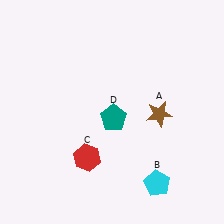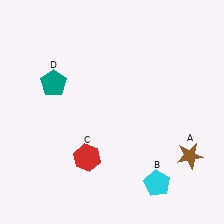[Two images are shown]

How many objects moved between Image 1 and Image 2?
2 objects moved between the two images.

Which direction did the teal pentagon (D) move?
The teal pentagon (D) moved left.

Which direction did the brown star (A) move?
The brown star (A) moved down.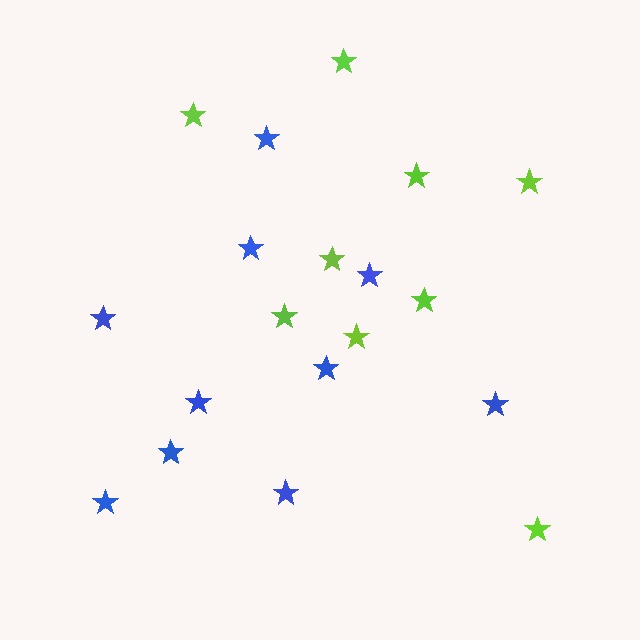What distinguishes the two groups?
There are 2 groups: one group of blue stars (10) and one group of lime stars (9).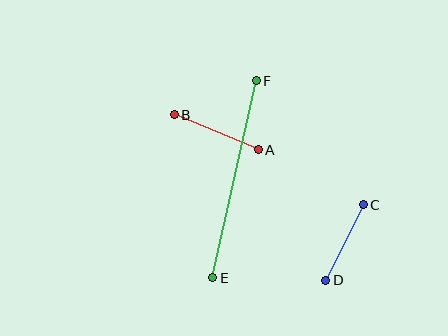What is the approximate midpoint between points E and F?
The midpoint is at approximately (235, 179) pixels.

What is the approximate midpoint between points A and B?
The midpoint is at approximately (216, 132) pixels.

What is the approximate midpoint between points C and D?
The midpoint is at approximately (345, 243) pixels.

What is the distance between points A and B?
The distance is approximately 91 pixels.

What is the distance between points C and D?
The distance is approximately 85 pixels.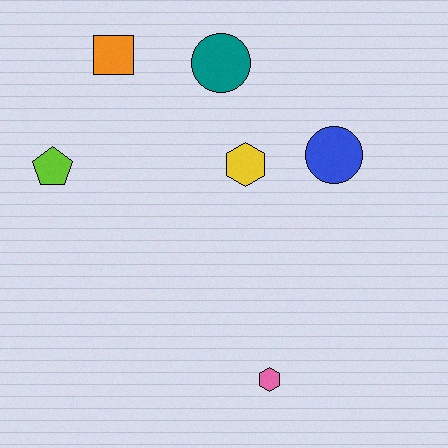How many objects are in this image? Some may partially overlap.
There are 6 objects.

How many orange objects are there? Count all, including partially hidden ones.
There is 1 orange object.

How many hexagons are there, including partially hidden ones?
There are 2 hexagons.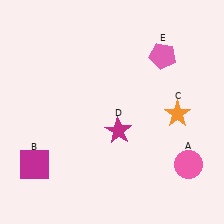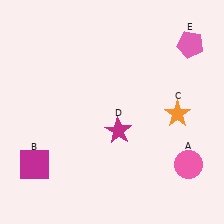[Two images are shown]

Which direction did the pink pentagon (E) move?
The pink pentagon (E) moved right.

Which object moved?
The pink pentagon (E) moved right.